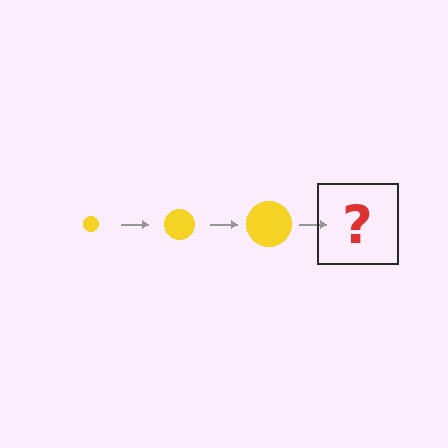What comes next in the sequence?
The next element should be a yellow circle, larger than the previous one.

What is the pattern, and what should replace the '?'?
The pattern is that the circle gets progressively larger each step. The '?' should be a yellow circle, larger than the previous one.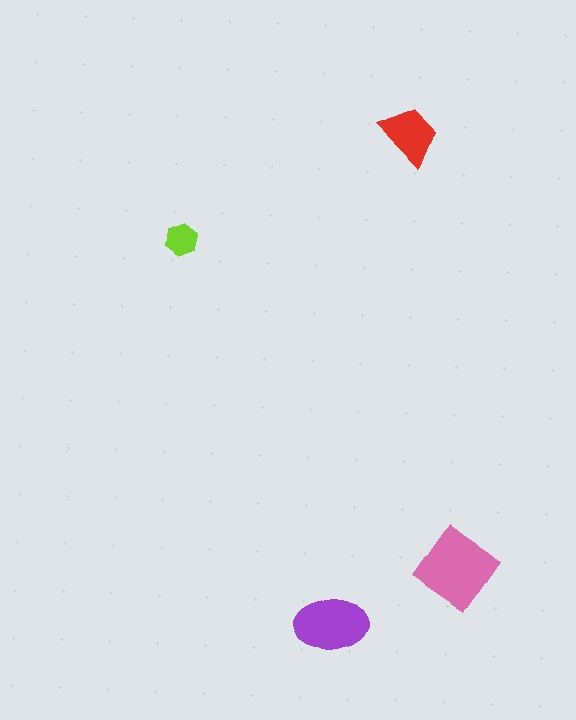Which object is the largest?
The pink diamond.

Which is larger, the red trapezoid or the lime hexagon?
The red trapezoid.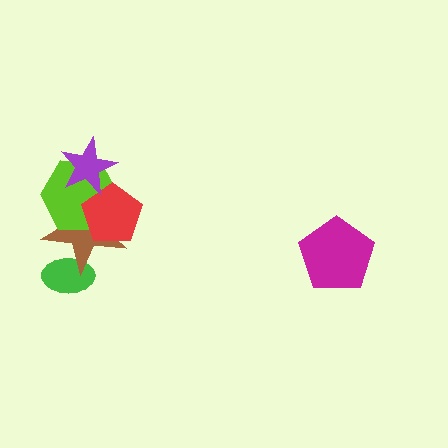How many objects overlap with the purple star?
3 objects overlap with the purple star.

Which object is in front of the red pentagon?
The purple star is in front of the red pentagon.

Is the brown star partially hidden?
Yes, it is partially covered by another shape.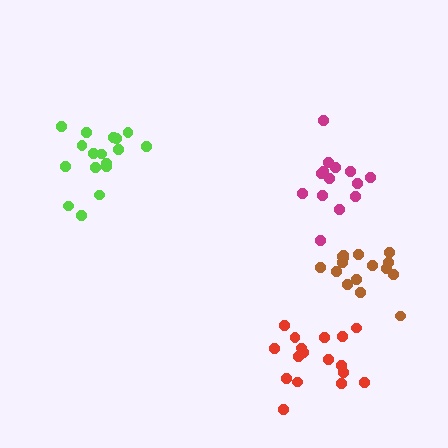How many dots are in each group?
Group 1: 14 dots, Group 2: 16 dots, Group 3: 17 dots, Group 4: 17 dots (64 total).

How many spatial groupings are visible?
There are 4 spatial groupings.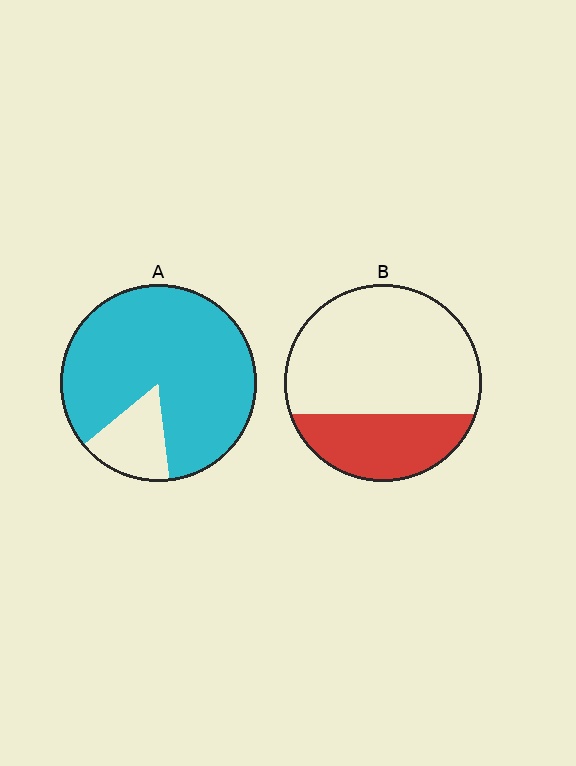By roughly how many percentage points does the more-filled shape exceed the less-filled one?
By roughly 55 percentage points (A over B).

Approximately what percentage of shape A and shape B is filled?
A is approximately 85% and B is approximately 30%.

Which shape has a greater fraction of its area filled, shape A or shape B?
Shape A.